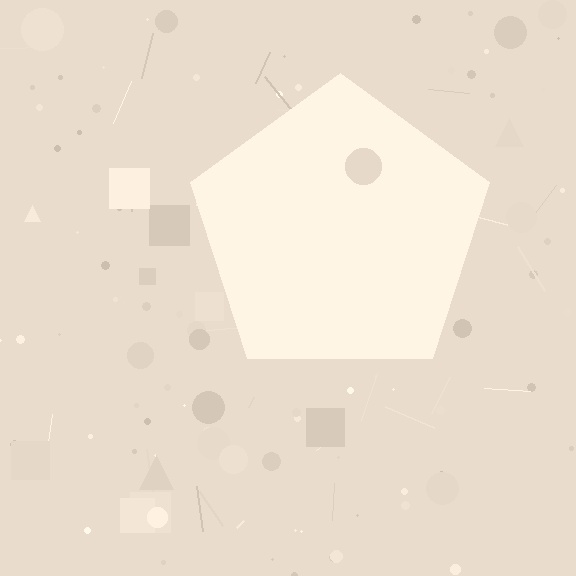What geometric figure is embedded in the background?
A pentagon is embedded in the background.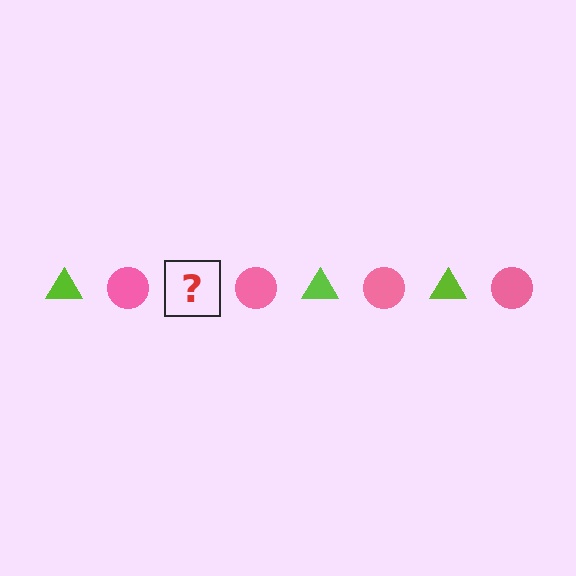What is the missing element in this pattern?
The missing element is a lime triangle.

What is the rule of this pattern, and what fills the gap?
The rule is that the pattern alternates between lime triangle and pink circle. The gap should be filled with a lime triangle.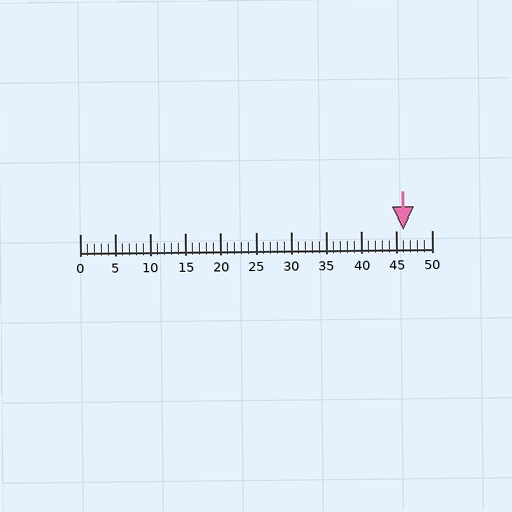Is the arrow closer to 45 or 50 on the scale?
The arrow is closer to 45.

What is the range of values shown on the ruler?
The ruler shows values from 0 to 50.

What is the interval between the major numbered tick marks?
The major tick marks are spaced 5 units apart.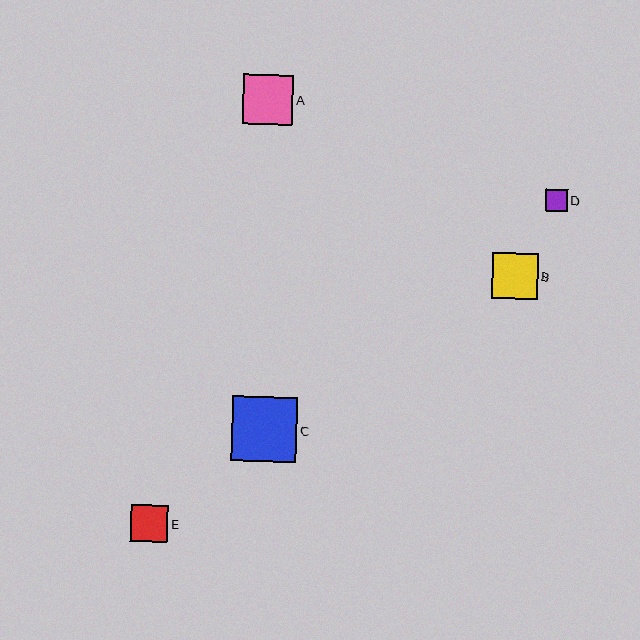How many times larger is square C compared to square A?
Square C is approximately 1.3 times the size of square A.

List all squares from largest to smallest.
From largest to smallest: C, A, B, E, D.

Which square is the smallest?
Square D is the smallest with a size of approximately 22 pixels.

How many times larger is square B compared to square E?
Square B is approximately 1.2 times the size of square E.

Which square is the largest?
Square C is the largest with a size of approximately 65 pixels.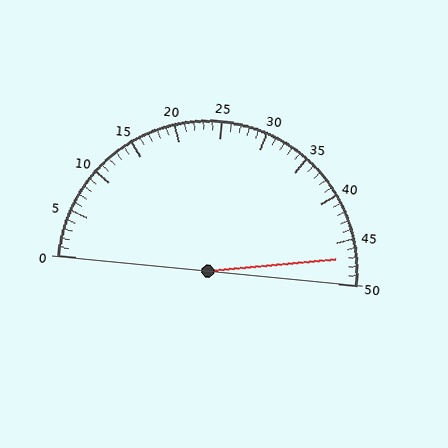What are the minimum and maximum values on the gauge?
The gauge ranges from 0 to 50.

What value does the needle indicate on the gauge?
The needle indicates approximately 47.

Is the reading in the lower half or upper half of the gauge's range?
The reading is in the upper half of the range (0 to 50).